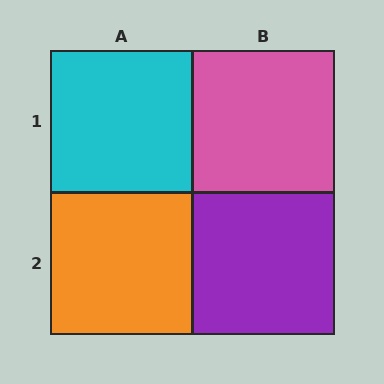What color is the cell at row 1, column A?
Cyan.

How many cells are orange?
1 cell is orange.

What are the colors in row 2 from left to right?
Orange, purple.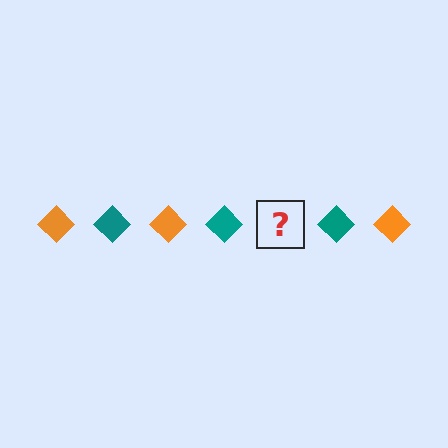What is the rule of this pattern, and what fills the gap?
The rule is that the pattern cycles through orange, teal diamonds. The gap should be filled with an orange diamond.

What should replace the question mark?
The question mark should be replaced with an orange diamond.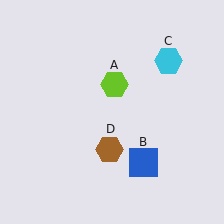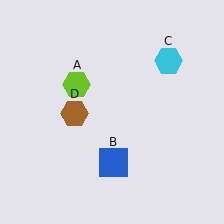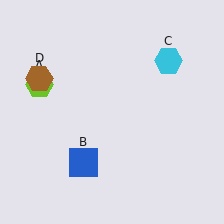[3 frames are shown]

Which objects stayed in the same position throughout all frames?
Cyan hexagon (object C) remained stationary.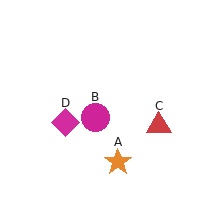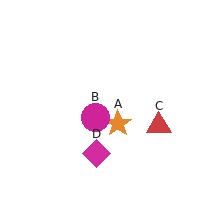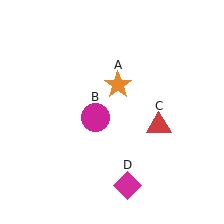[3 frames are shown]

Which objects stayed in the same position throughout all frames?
Magenta circle (object B) and red triangle (object C) remained stationary.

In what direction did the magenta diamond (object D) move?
The magenta diamond (object D) moved down and to the right.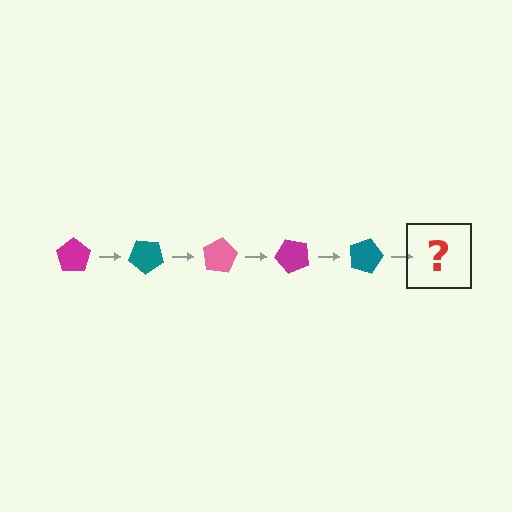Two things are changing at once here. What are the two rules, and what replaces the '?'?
The two rules are that it rotates 40 degrees each step and the color cycles through magenta, teal, and pink. The '?' should be a pink pentagon, rotated 200 degrees from the start.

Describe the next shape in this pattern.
It should be a pink pentagon, rotated 200 degrees from the start.